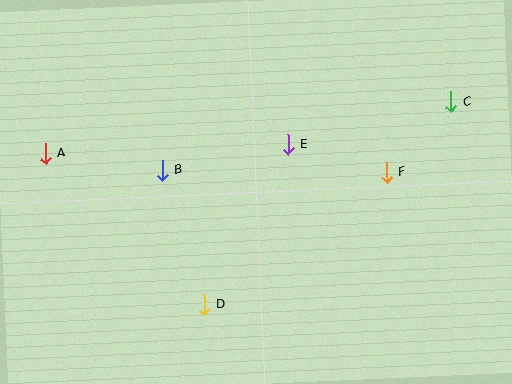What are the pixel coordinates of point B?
Point B is at (162, 171).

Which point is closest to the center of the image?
Point E at (288, 144) is closest to the center.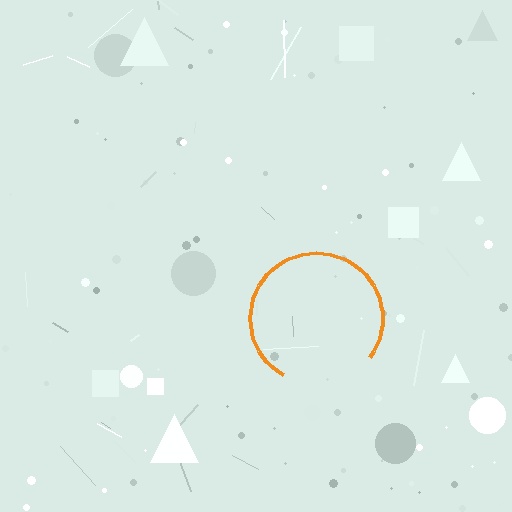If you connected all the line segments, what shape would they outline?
They would outline a circle.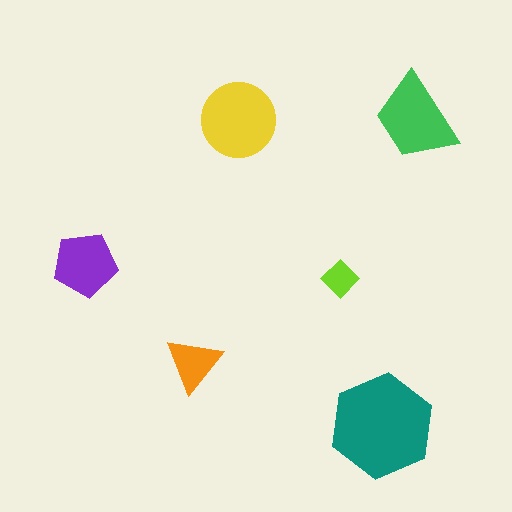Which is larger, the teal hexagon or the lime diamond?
The teal hexagon.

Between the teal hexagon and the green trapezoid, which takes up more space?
The teal hexagon.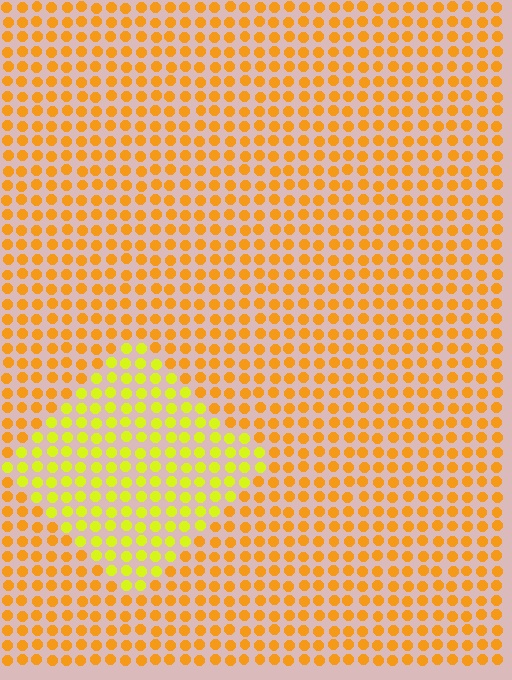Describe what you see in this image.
The image is filled with small orange elements in a uniform arrangement. A diamond-shaped region is visible where the elements are tinted to a slightly different hue, forming a subtle color boundary.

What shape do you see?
I see a diamond.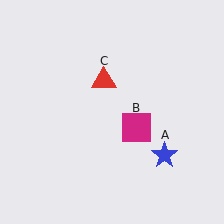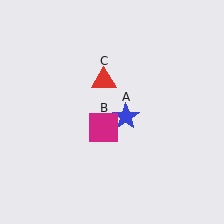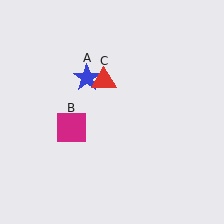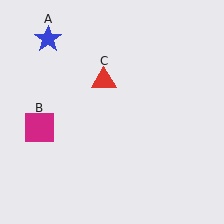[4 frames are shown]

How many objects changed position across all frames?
2 objects changed position: blue star (object A), magenta square (object B).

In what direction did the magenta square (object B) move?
The magenta square (object B) moved left.